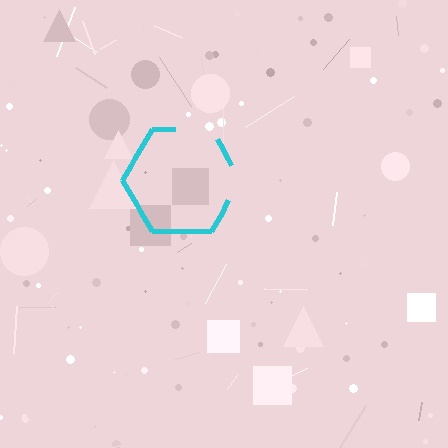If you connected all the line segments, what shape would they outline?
They would outline a hexagon.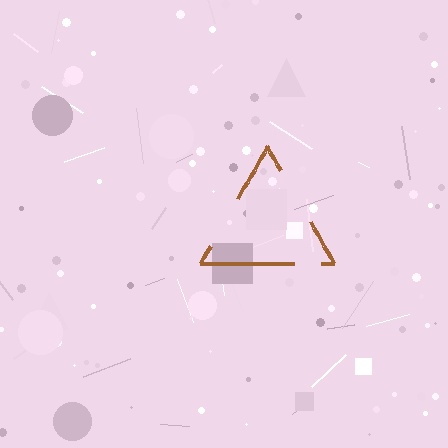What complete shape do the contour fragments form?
The contour fragments form a triangle.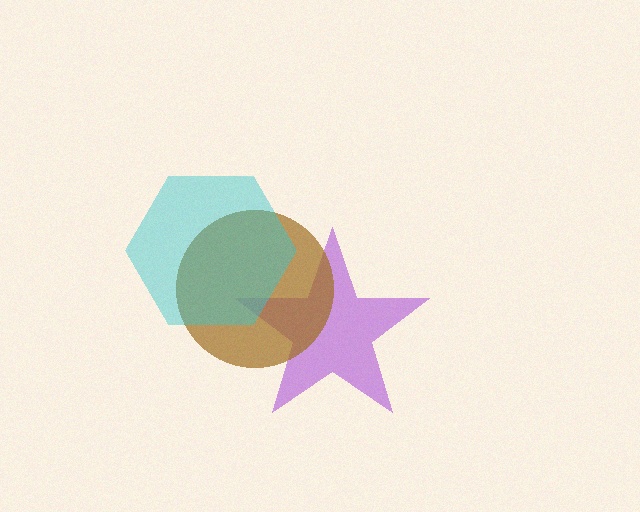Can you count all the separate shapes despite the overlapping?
Yes, there are 3 separate shapes.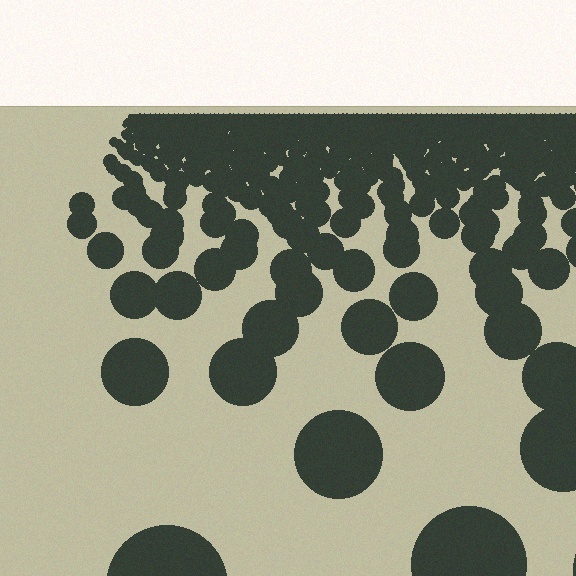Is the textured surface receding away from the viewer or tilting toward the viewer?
The surface is receding away from the viewer. Texture elements get smaller and denser toward the top.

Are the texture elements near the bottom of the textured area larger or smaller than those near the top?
Larger. Near the bottom, elements are closer to the viewer and appear at a bigger on-screen size.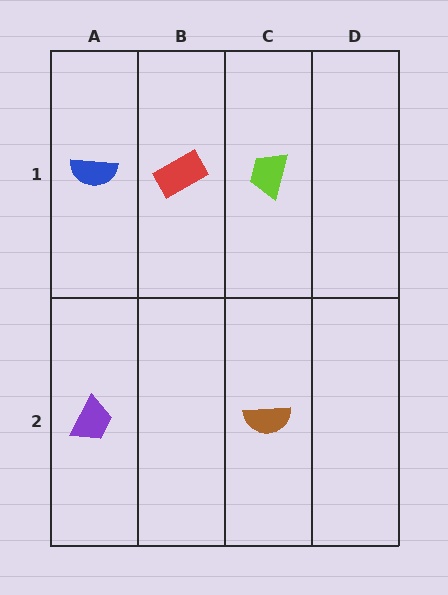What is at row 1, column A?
A blue semicircle.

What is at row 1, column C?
A lime trapezoid.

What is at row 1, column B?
A red rectangle.